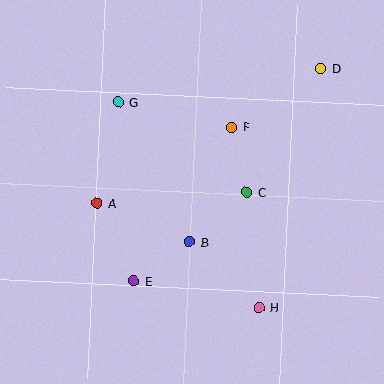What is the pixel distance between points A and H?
The distance between A and H is 192 pixels.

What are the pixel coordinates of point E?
Point E is at (133, 281).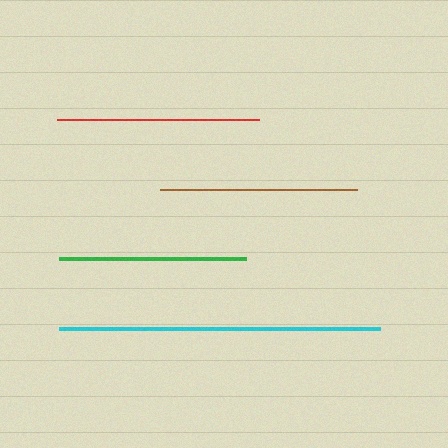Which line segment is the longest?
The cyan line is the longest at approximately 321 pixels.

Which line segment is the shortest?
The green line is the shortest at approximately 187 pixels.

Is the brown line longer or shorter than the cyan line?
The cyan line is longer than the brown line.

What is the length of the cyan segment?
The cyan segment is approximately 321 pixels long.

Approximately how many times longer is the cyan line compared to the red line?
The cyan line is approximately 1.6 times the length of the red line.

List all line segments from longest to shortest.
From longest to shortest: cyan, red, brown, green.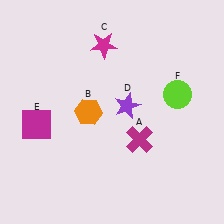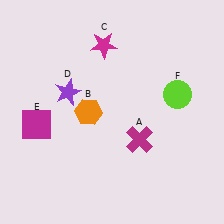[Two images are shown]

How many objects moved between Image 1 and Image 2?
1 object moved between the two images.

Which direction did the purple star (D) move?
The purple star (D) moved left.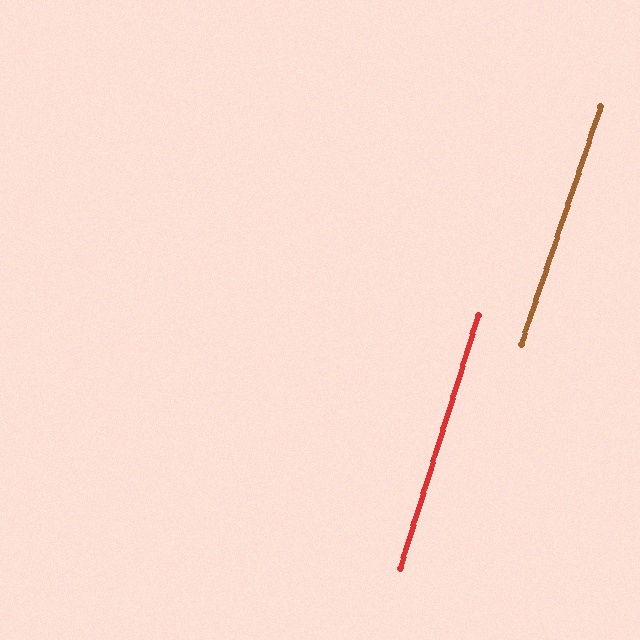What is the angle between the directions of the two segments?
Approximately 1 degree.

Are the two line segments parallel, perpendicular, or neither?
Parallel — their directions differ by only 1.2°.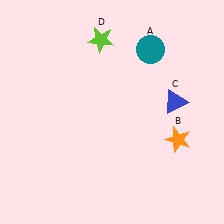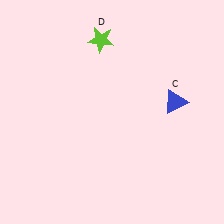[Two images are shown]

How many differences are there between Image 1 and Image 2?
There are 2 differences between the two images.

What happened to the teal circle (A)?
The teal circle (A) was removed in Image 2. It was in the top-right area of Image 1.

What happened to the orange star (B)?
The orange star (B) was removed in Image 2. It was in the bottom-right area of Image 1.